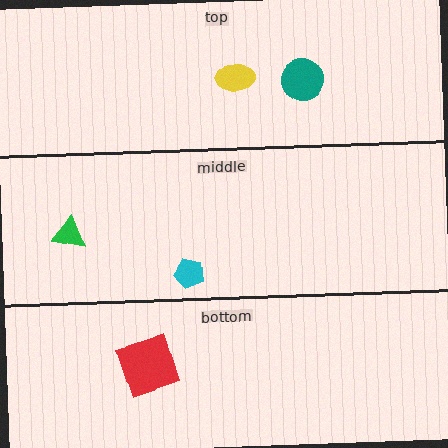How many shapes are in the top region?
2.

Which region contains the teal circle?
The top region.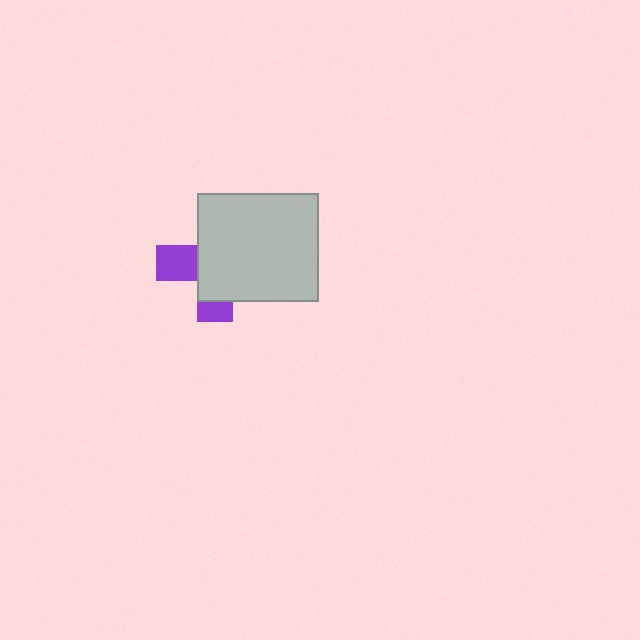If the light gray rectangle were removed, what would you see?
You would see the complete purple cross.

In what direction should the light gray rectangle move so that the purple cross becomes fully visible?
The light gray rectangle should move right. That is the shortest direction to clear the overlap and leave the purple cross fully visible.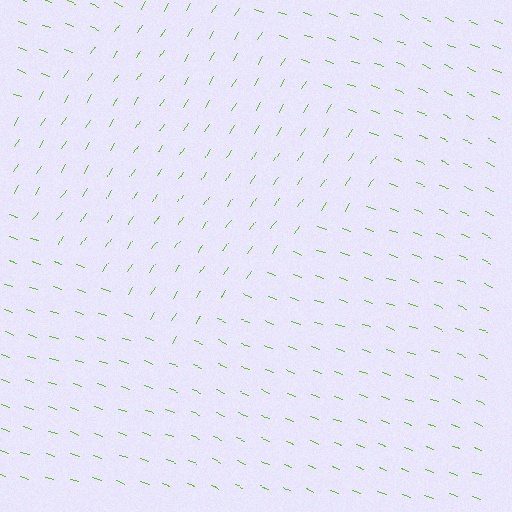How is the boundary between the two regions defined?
The boundary is defined purely by a change in line orientation (approximately 78 degrees difference). All lines are the same color and thickness.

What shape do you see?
I see a diamond.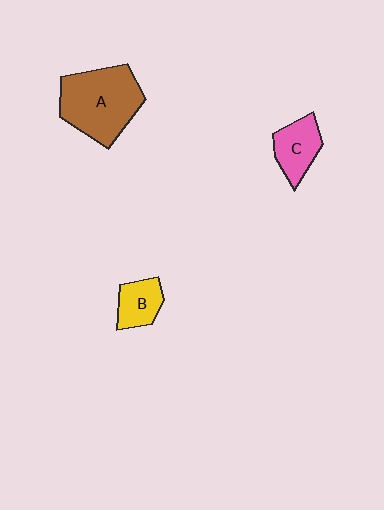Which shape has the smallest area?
Shape B (yellow).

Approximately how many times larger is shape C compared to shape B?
Approximately 1.2 times.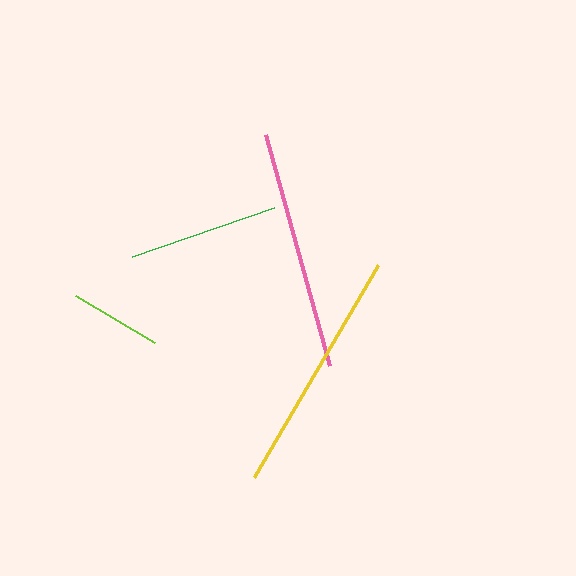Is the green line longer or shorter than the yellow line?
The yellow line is longer than the green line.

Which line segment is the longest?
The yellow line is the longest at approximately 246 pixels.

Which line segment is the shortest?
The lime line is the shortest at approximately 92 pixels.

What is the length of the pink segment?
The pink segment is approximately 239 pixels long.